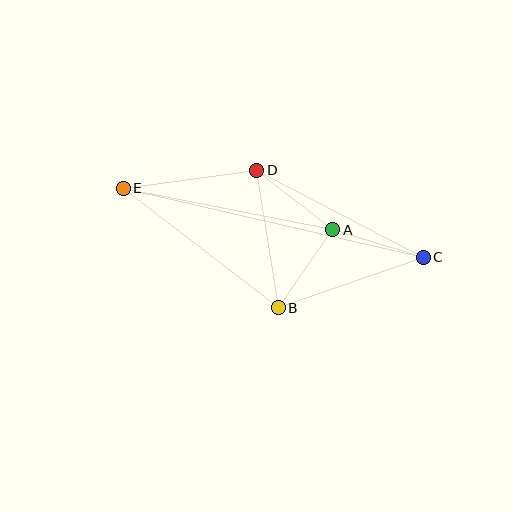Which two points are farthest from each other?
Points C and E are farthest from each other.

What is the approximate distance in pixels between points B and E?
The distance between B and E is approximately 196 pixels.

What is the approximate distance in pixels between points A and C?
The distance between A and C is approximately 95 pixels.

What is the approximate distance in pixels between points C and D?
The distance between C and D is approximately 188 pixels.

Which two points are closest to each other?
Points A and B are closest to each other.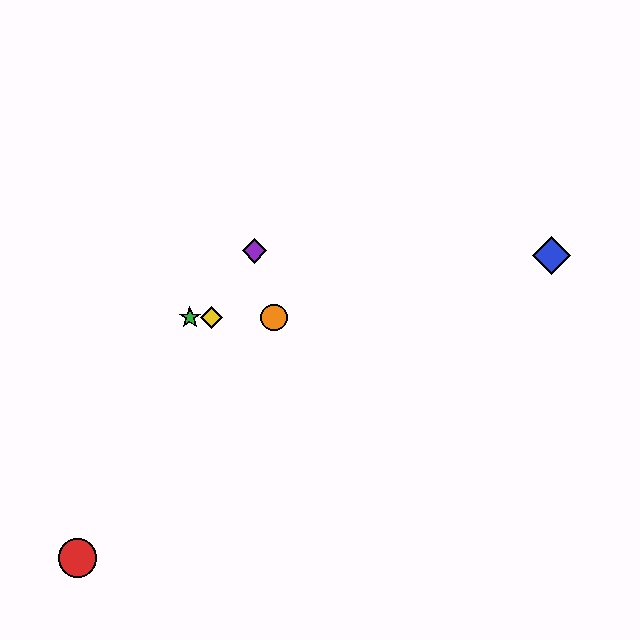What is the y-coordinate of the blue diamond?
The blue diamond is at y≈255.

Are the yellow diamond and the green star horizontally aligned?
Yes, both are at y≈317.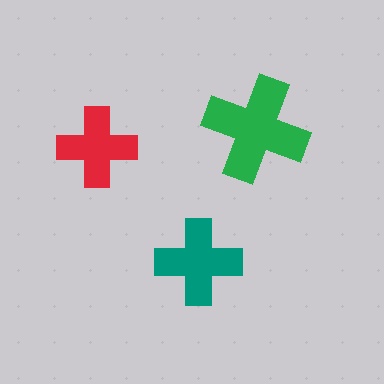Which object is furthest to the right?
The green cross is rightmost.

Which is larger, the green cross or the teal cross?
The green one.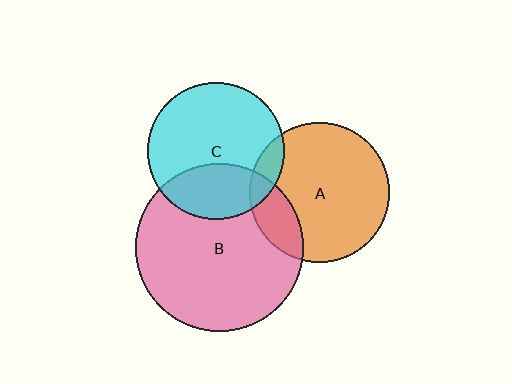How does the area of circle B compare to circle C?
Approximately 1.5 times.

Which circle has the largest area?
Circle B (pink).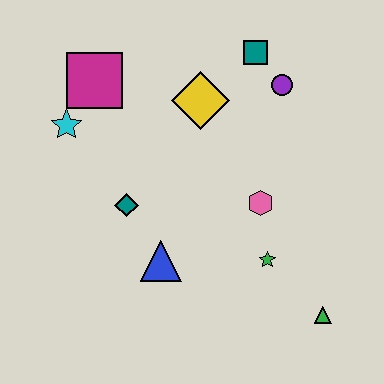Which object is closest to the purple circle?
The teal square is closest to the purple circle.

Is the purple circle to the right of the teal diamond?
Yes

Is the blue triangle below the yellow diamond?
Yes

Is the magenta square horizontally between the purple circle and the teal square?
No